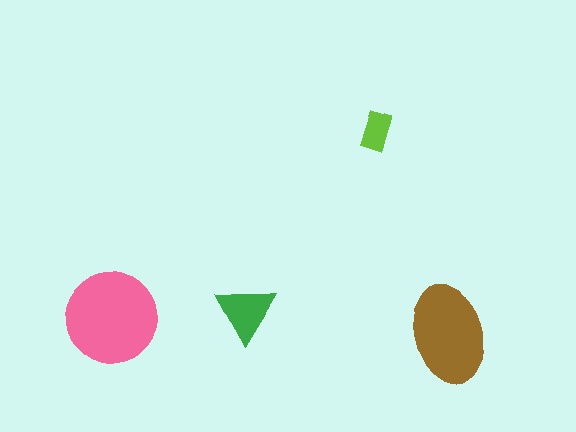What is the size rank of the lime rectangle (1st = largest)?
4th.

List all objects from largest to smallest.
The pink circle, the brown ellipse, the green triangle, the lime rectangle.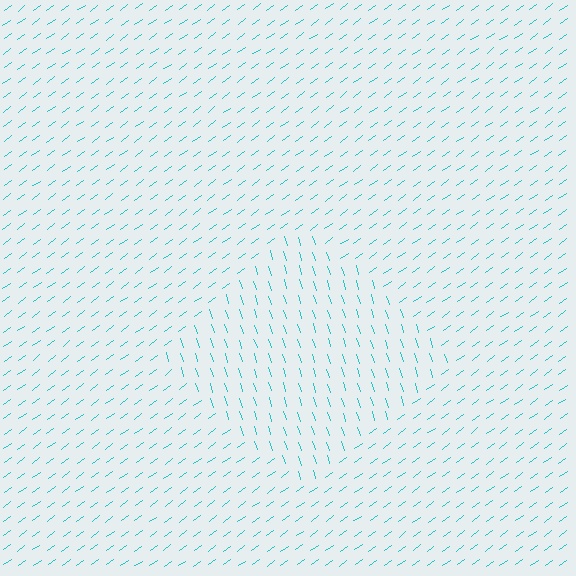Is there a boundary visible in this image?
Yes, there is a texture boundary formed by a change in line orientation.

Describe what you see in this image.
The image is filled with small cyan line segments. A diamond region in the image has lines oriented differently from the surrounding lines, creating a visible texture boundary.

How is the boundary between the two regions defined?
The boundary is defined purely by a change in line orientation (approximately 72 degrees difference). All lines are the same color and thickness.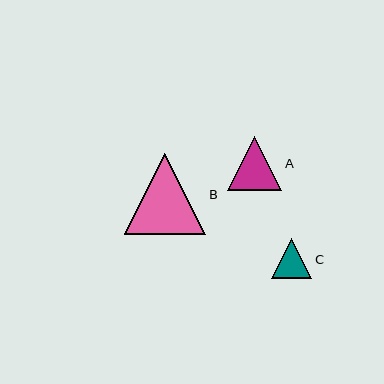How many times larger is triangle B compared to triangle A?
Triangle B is approximately 1.5 times the size of triangle A.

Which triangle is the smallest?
Triangle C is the smallest with a size of approximately 40 pixels.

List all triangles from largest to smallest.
From largest to smallest: B, A, C.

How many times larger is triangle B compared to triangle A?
Triangle B is approximately 1.5 times the size of triangle A.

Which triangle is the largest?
Triangle B is the largest with a size of approximately 82 pixels.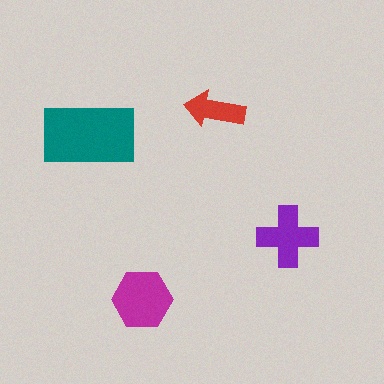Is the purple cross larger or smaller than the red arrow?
Larger.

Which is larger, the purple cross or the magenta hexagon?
The magenta hexagon.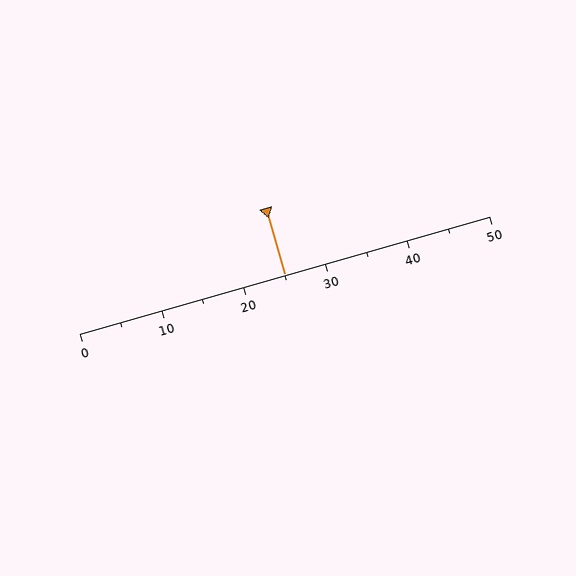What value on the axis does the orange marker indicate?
The marker indicates approximately 25.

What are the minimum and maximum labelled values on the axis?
The axis runs from 0 to 50.